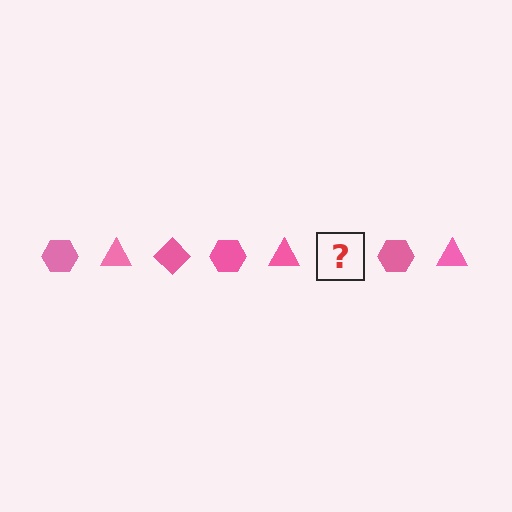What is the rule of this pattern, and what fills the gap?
The rule is that the pattern cycles through hexagon, triangle, diamond shapes in pink. The gap should be filled with a pink diamond.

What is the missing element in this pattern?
The missing element is a pink diamond.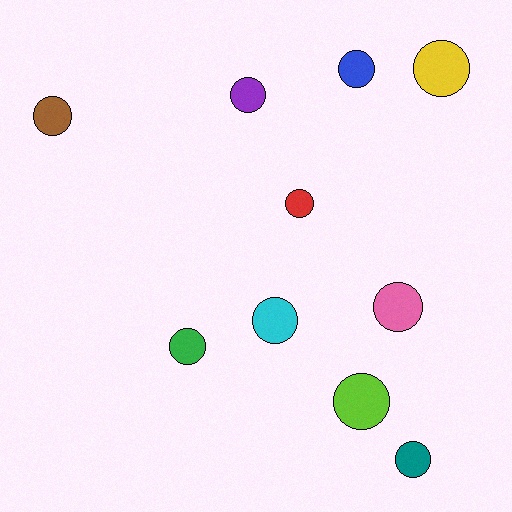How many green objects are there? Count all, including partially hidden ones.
There is 1 green object.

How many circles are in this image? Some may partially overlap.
There are 10 circles.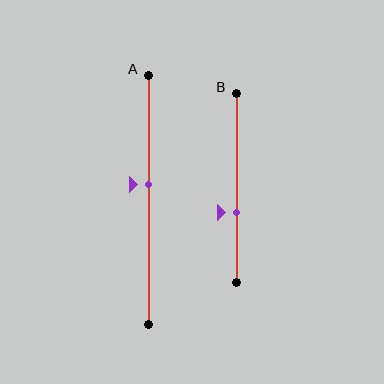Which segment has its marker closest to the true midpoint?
Segment A has its marker closest to the true midpoint.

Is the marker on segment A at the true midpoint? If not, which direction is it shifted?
No, the marker on segment A is shifted upward by about 6% of the segment length.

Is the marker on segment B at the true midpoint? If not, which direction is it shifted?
No, the marker on segment B is shifted downward by about 13% of the segment length.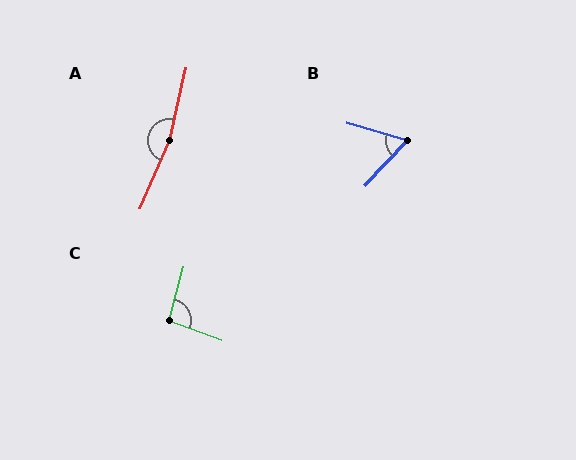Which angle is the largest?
A, at approximately 169 degrees.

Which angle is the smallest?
B, at approximately 64 degrees.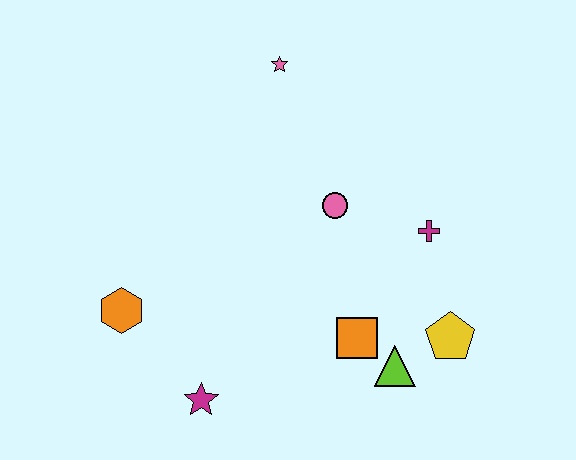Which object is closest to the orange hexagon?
The magenta star is closest to the orange hexagon.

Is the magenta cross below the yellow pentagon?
No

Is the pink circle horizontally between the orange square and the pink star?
Yes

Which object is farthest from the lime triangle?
The pink star is farthest from the lime triangle.